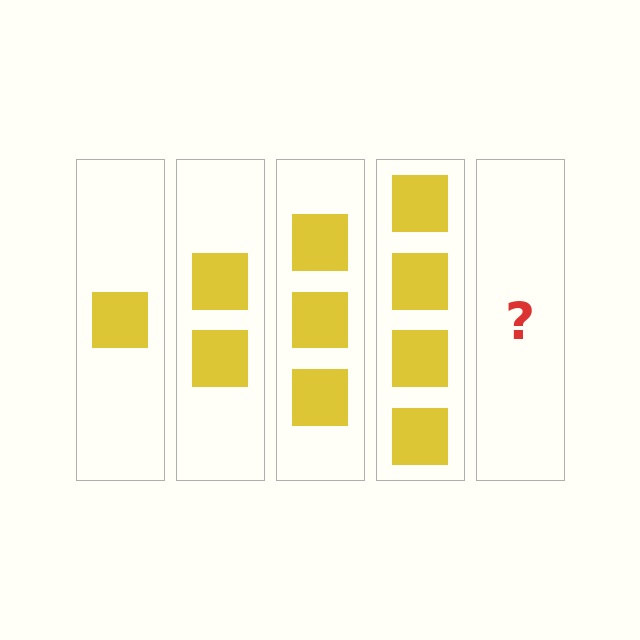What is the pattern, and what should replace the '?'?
The pattern is that each step adds one more square. The '?' should be 5 squares.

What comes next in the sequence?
The next element should be 5 squares.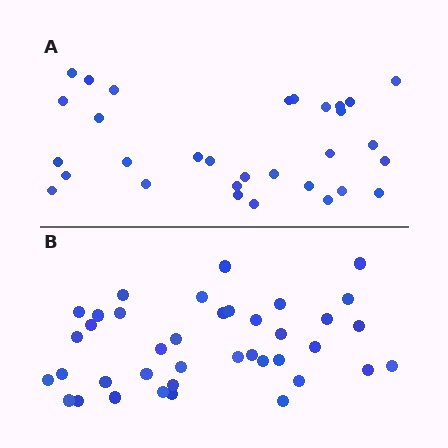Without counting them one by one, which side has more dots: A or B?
Region B (the bottom region) has more dots.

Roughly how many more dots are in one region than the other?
Region B has roughly 8 or so more dots than region A.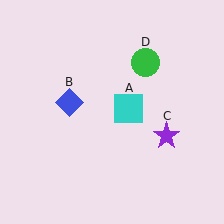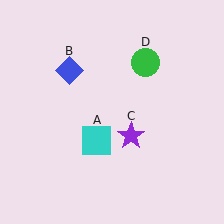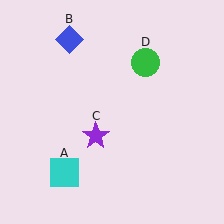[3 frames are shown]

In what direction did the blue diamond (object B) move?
The blue diamond (object B) moved up.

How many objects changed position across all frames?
3 objects changed position: cyan square (object A), blue diamond (object B), purple star (object C).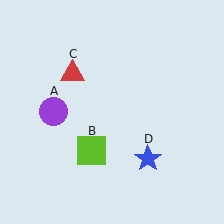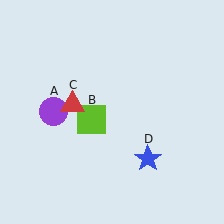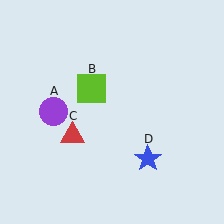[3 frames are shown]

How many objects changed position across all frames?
2 objects changed position: lime square (object B), red triangle (object C).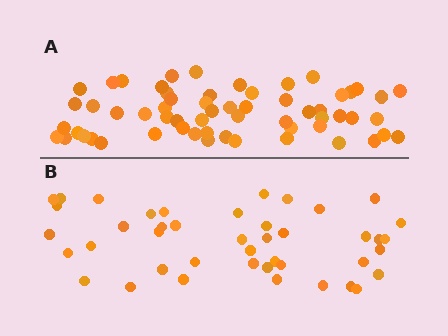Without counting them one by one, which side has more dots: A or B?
Region A (the top region) has more dots.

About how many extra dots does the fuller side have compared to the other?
Region A has approximately 15 more dots than region B.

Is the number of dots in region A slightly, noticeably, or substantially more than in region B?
Region A has noticeably more, but not dramatically so. The ratio is roughly 1.4 to 1.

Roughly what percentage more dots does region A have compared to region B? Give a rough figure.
About 40% more.